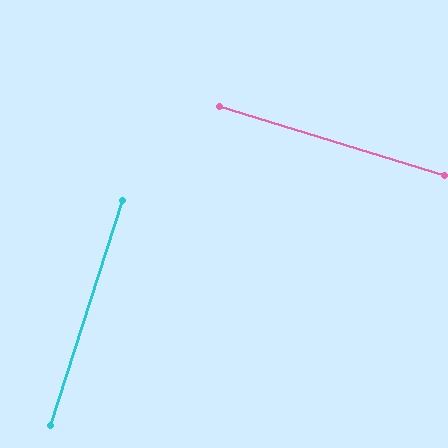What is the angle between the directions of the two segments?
Approximately 89 degrees.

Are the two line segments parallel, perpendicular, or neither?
Perpendicular — they meet at approximately 89°.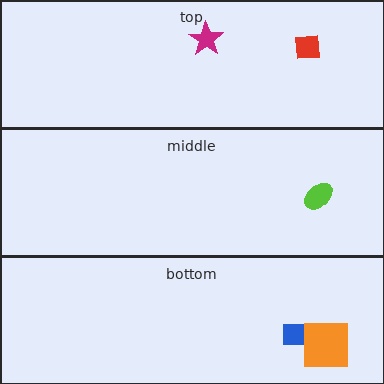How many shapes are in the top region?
2.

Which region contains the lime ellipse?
The middle region.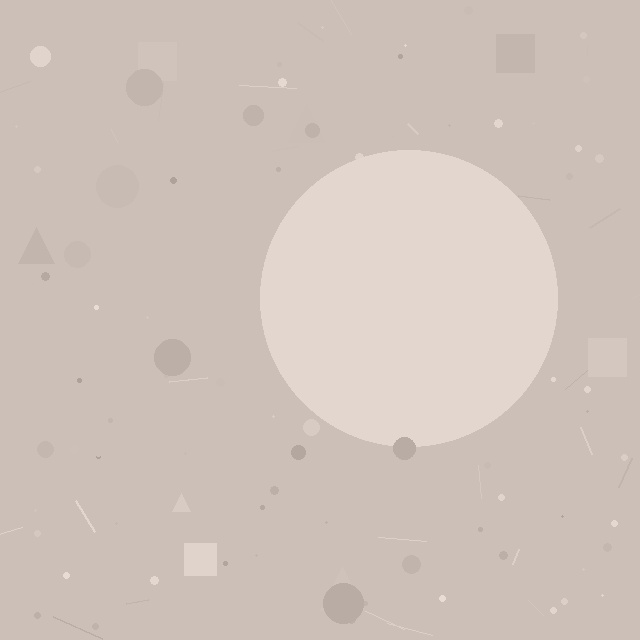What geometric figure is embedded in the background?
A circle is embedded in the background.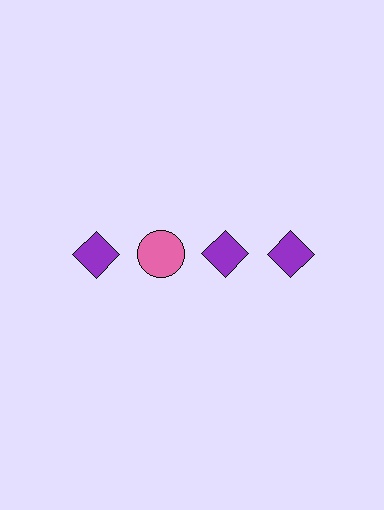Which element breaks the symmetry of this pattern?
The pink circle in the top row, second from left column breaks the symmetry. All other shapes are purple diamonds.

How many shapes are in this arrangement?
There are 4 shapes arranged in a grid pattern.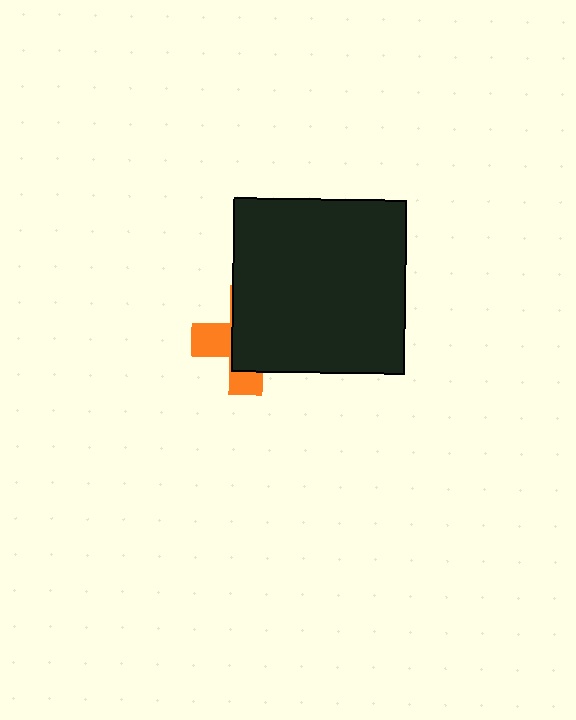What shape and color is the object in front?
The object in front is a black square.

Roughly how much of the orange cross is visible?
A small part of it is visible (roughly 35%).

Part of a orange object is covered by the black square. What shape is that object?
It is a cross.